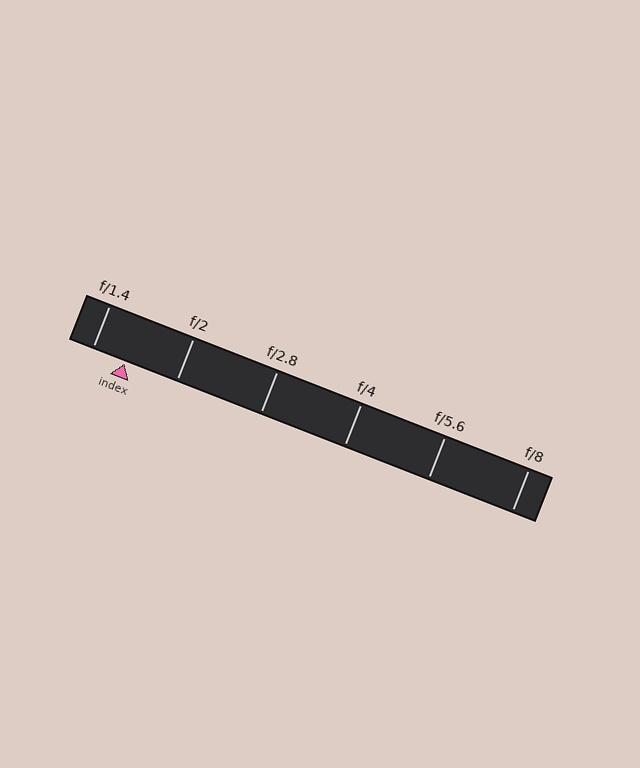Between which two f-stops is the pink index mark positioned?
The index mark is between f/1.4 and f/2.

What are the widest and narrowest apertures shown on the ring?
The widest aperture shown is f/1.4 and the narrowest is f/8.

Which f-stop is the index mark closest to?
The index mark is closest to f/1.4.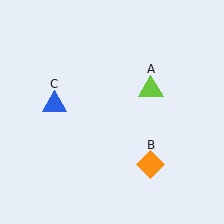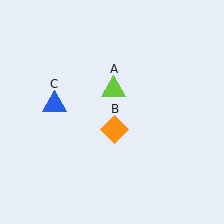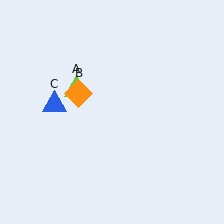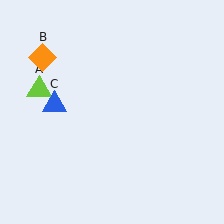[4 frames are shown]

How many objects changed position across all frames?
2 objects changed position: lime triangle (object A), orange diamond (object B).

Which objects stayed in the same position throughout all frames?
Blue triangle (object C) remained stationary.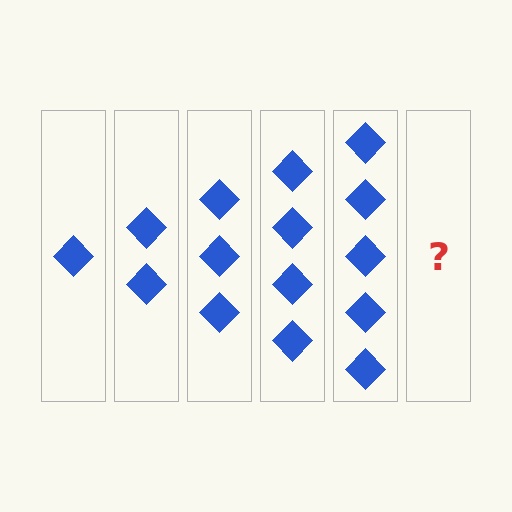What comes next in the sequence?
The next element should be 6 diamonds.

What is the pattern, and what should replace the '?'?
The pattern is that each step adds one more diamond. The '?' should be 6 diamonds.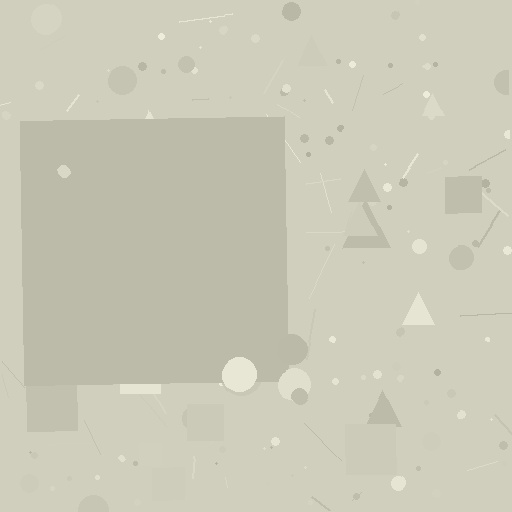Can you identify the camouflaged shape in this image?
The camouflaged shape is a square.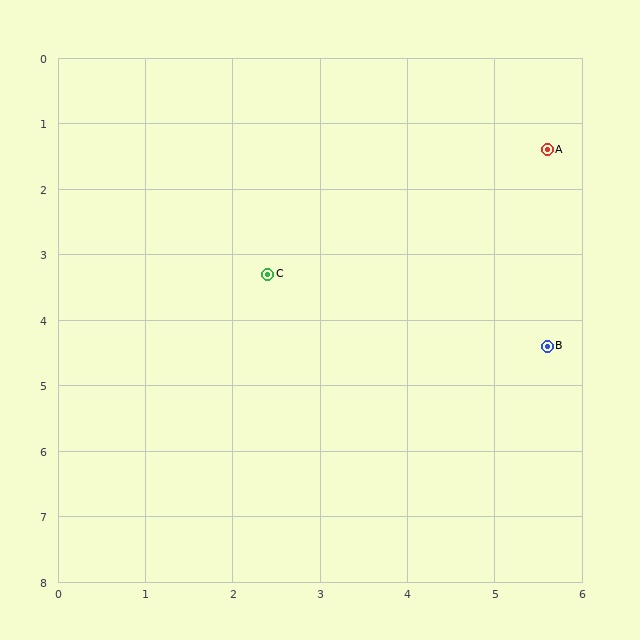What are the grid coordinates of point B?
Point B is at approximately (5.6, 4.4).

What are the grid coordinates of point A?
Point A is at approximately (5.6, 1.4).